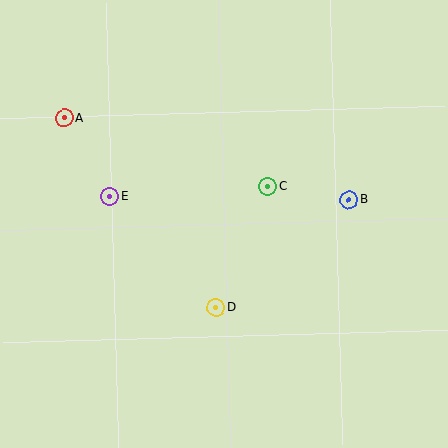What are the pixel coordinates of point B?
Point B is at (349, 200).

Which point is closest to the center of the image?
Point C at (268, 187) is closest to the center.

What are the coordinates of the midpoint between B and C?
The midpoint between B and C is at (308, 193).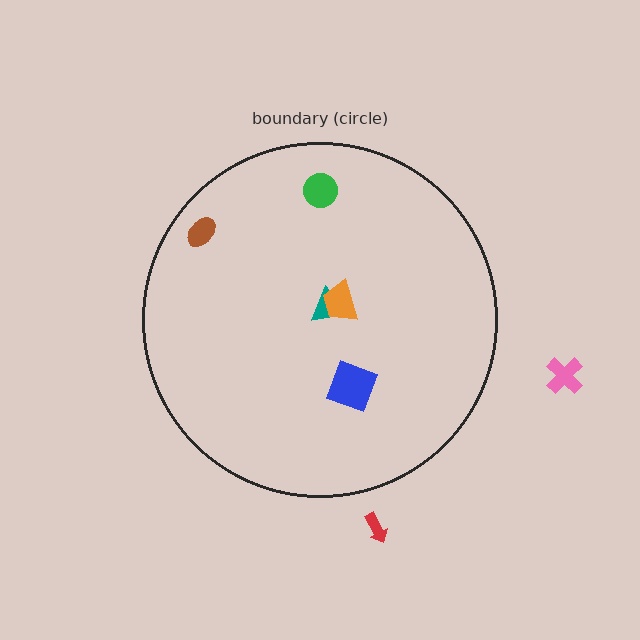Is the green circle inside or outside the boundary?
Inside.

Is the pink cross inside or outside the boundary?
Outside.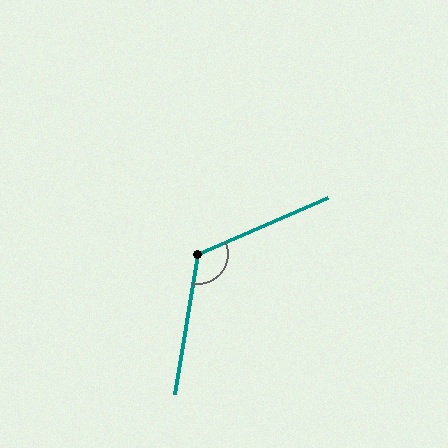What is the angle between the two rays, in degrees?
Approximately 123 degrees.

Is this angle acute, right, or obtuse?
It is obtuse.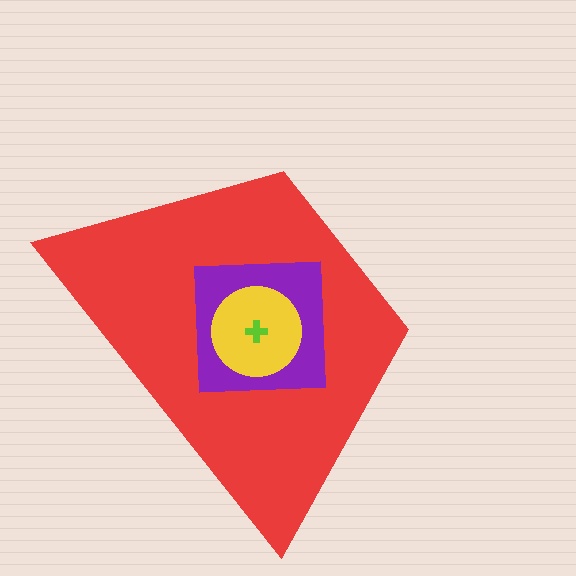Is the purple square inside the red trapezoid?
Yes.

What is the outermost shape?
The red trapezoid.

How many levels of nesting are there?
4.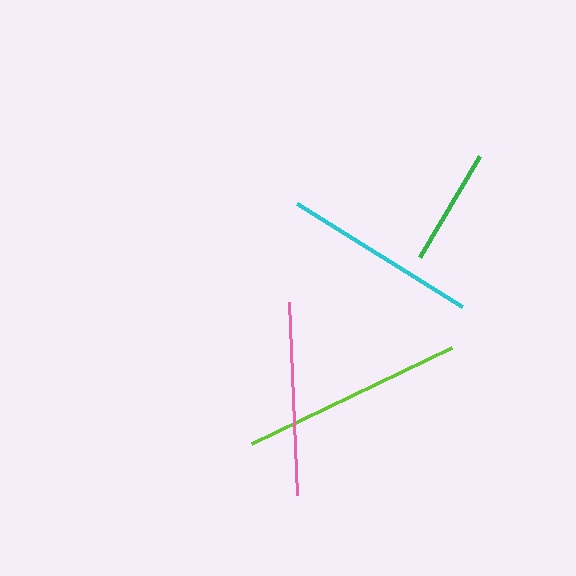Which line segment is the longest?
The lime line is the longest at approximately 221 pixels.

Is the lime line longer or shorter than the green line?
The lime line is longer than the green line.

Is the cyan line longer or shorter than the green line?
The cyan line is longer than the green line.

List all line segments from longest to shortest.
From longest to shortest: lime, cyan, pink, green.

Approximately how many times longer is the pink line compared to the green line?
The pink line is approximately 1.7 times the length of the green line.